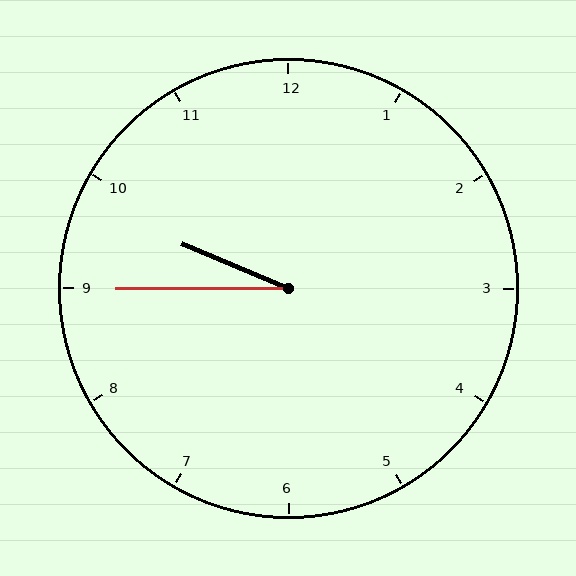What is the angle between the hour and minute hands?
Approximately 22 degrees.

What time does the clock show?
9:45.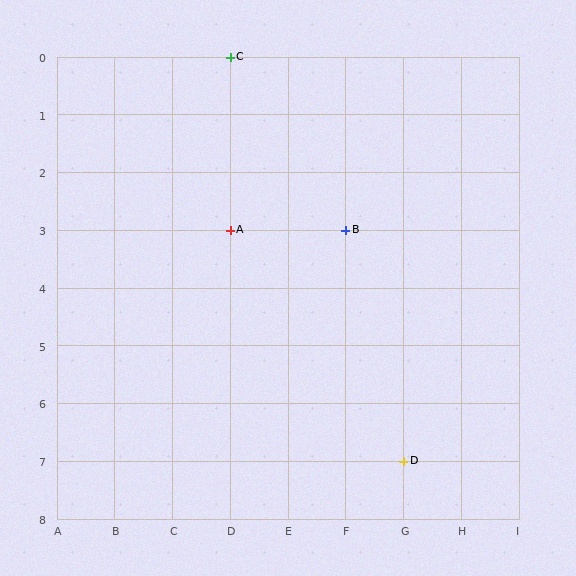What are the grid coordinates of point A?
Point A is at grid coordinates (D, 3).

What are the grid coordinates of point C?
Point C is at grid coordinates (D, 0).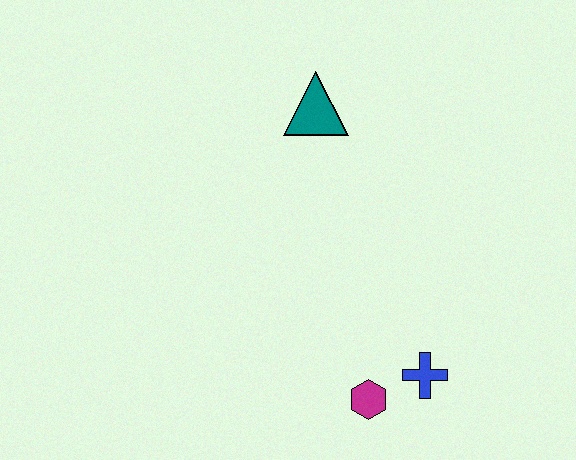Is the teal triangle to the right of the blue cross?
No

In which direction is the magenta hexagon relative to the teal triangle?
The magenta hexagon is below the teal triangle.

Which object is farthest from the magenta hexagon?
The teal triangle is farthest from the magenta hexagon.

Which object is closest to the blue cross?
The magenta hexagon is closest to the blue cross.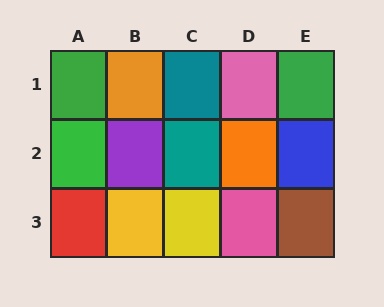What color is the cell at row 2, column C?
Teal.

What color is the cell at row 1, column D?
Pink.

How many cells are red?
1 cell is red.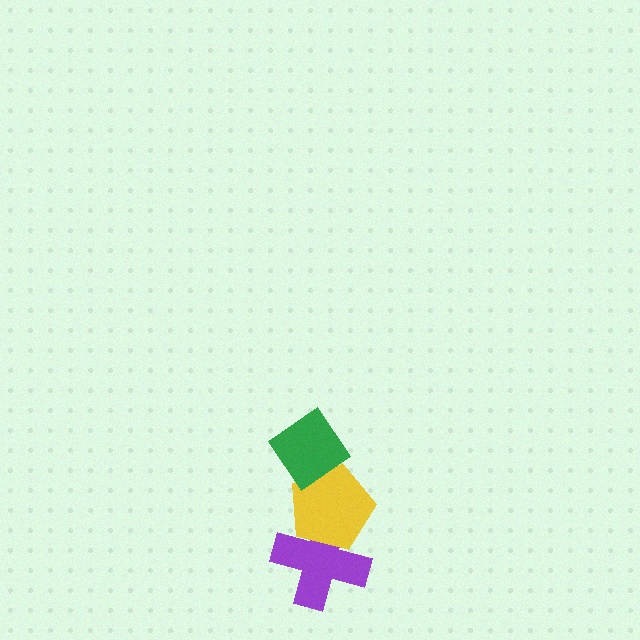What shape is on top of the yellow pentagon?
The green diamond is on top of the yellow pentagon.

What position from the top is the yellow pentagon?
The yellow pentagon is 2nd from the top.